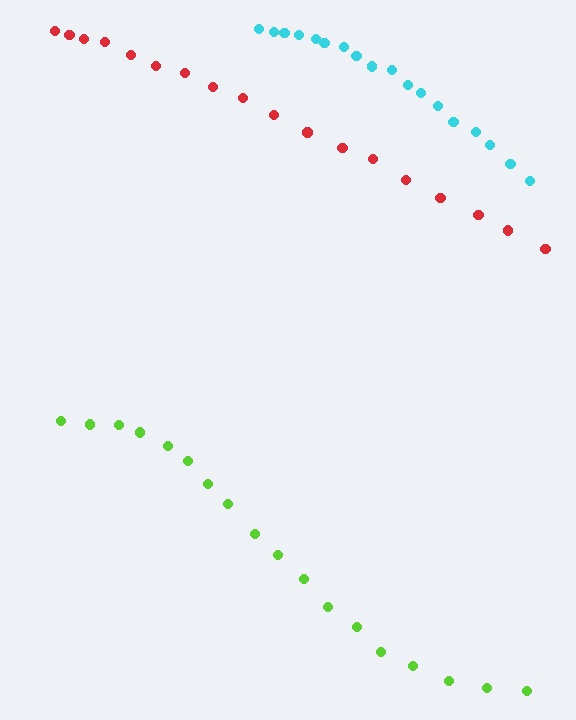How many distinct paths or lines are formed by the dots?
There are 3 distinct paths.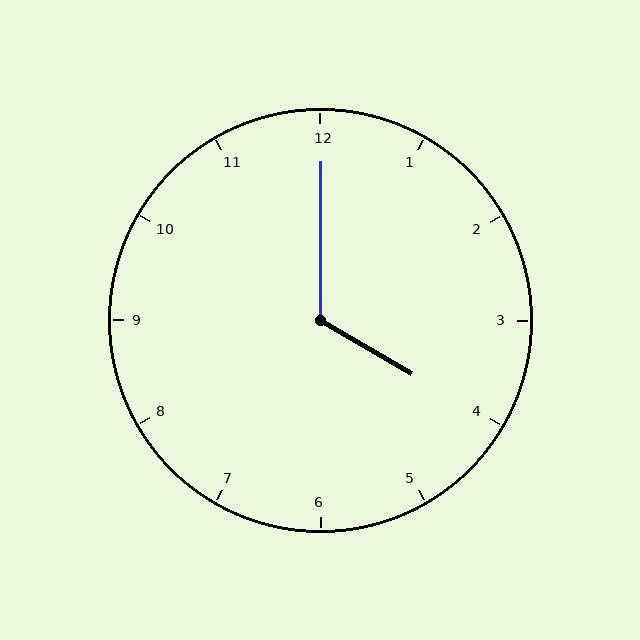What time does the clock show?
4:00.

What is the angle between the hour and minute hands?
Approximately 120 degrees.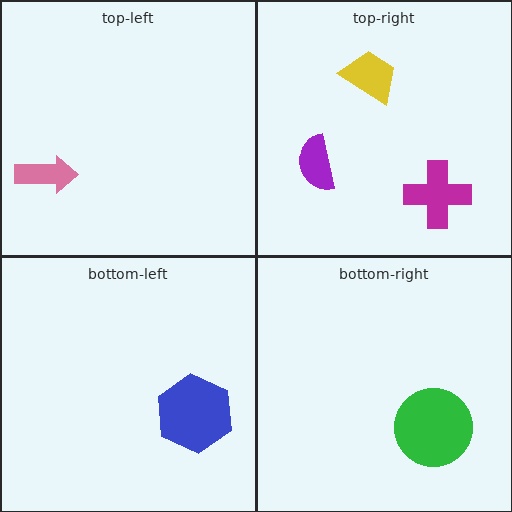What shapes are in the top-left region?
The pink arrow.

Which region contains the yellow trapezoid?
The top-right region.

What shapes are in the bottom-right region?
The green circle.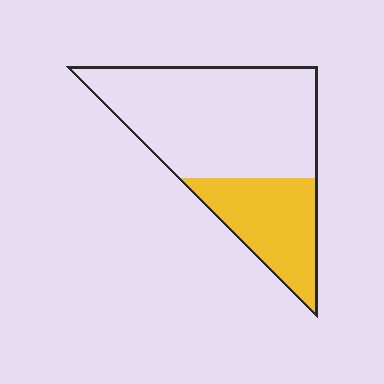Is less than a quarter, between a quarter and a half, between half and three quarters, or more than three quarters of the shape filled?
Between a quarter and a half.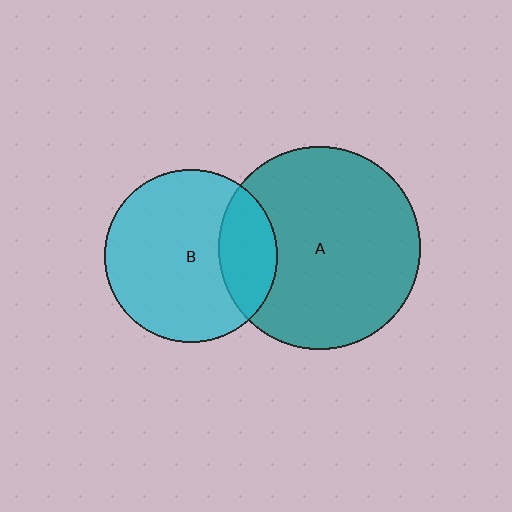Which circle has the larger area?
Circle A (teal).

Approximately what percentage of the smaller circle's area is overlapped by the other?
Approximately 25%.